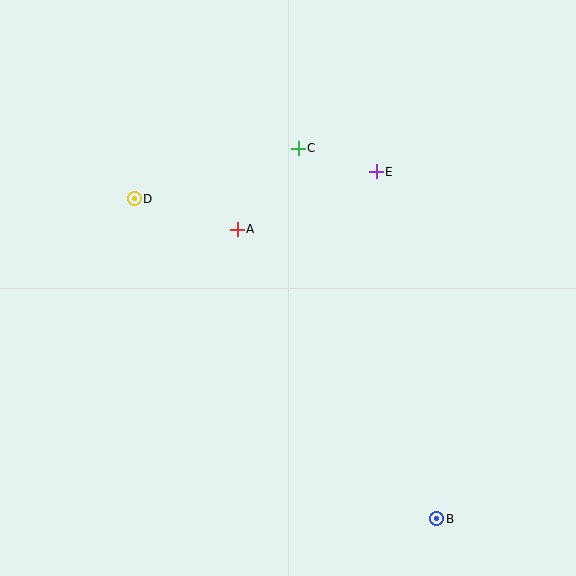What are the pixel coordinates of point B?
Point B is at (437, 519).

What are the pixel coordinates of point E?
Point E is at (376, 172).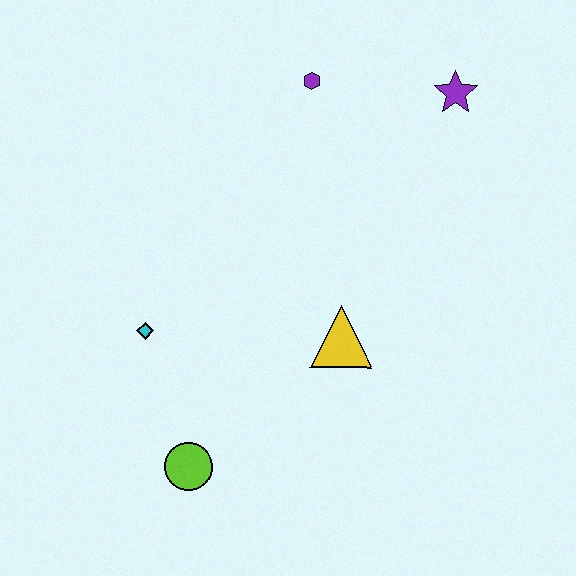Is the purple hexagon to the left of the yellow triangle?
Yes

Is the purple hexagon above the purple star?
Yes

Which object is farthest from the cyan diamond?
The purple star is farthest from the cyan diamond.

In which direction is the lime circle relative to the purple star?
The lime circle is below the purple star.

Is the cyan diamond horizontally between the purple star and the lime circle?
No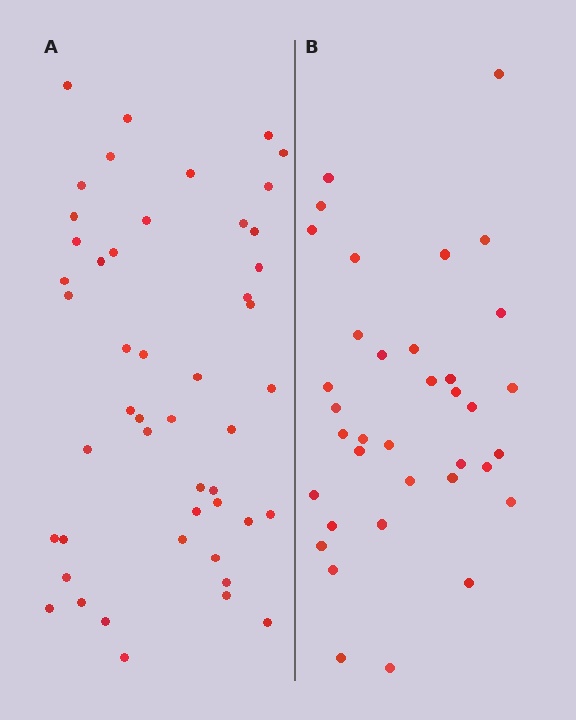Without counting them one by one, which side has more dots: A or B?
Region A (the left region) has more dots.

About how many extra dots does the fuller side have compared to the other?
Region A has roughly 12 or so more dots than region B.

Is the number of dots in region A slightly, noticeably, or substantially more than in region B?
Region A has noticeably more, but not dramatically so. The ratio is roughly 1.3 to 1.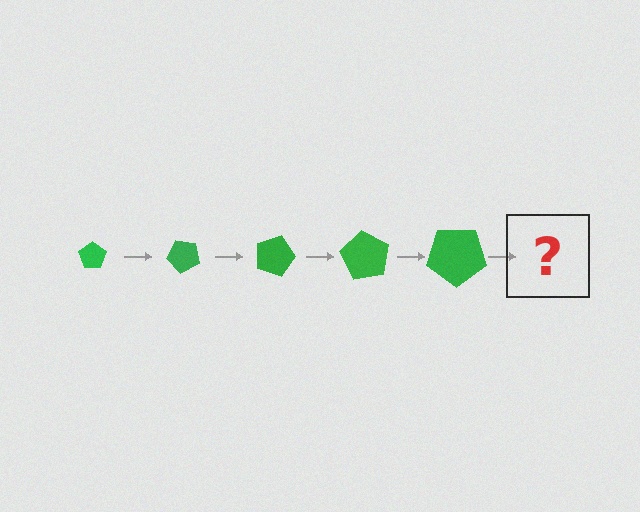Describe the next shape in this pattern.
It should be a pentagon, larger than the previous one and rotated 225 degrees from the start.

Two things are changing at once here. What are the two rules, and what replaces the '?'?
The two rules are that the pentagon grows larger each step and it rotates 45 degrees each step. The '?' should be a pentagon, larger than the previous one and rotated 225 degrees from the start.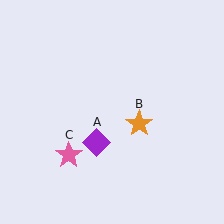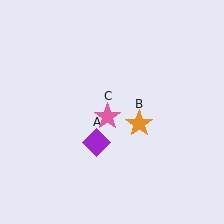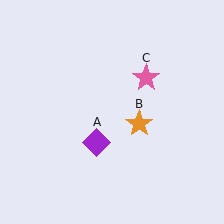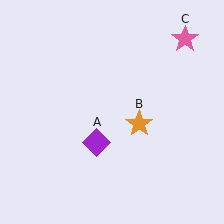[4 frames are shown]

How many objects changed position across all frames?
1 object changed position: pink star (object C).